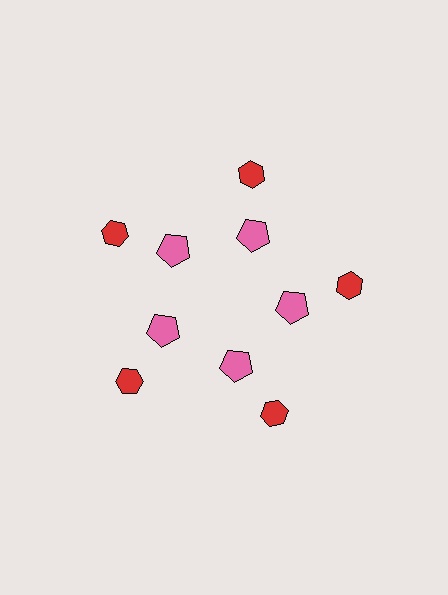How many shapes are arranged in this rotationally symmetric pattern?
There are 10 shapes, arranged in 5 groups of 2.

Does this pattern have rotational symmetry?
Yes, this pattern has 5-fold rotational symmetry. It looks the same after rotating 72 degrees around the center.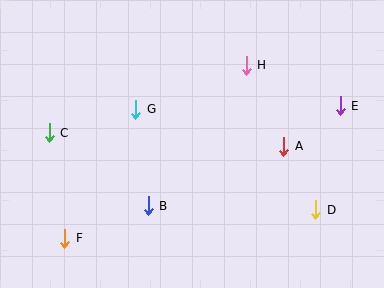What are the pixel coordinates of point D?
Point D is at (316, 210).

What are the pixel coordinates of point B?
Point B is at (148, 206).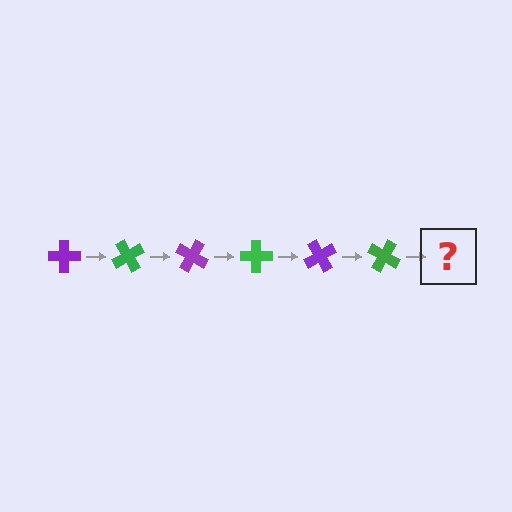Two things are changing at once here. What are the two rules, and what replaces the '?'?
The two rules are that it rotates 60 degrees each step and the color cycles through purple and green. The '?' should be a purple cross, rotated 360 degrees from the start.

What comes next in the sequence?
The next element should be a purple cross, rotated 360 degrees from the start.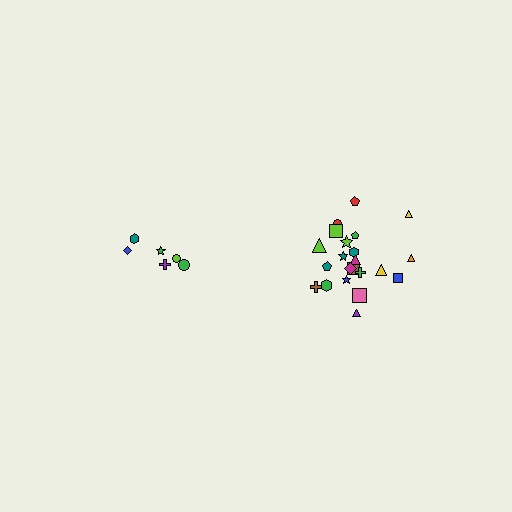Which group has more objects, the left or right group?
The right group.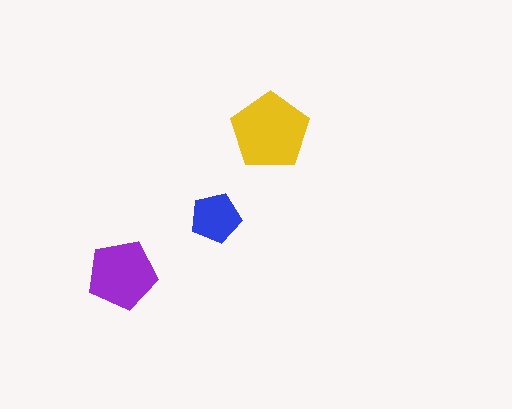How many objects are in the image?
There are 3 objects in the image.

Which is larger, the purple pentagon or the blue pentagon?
The purple one.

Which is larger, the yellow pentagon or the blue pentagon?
The yellow one.